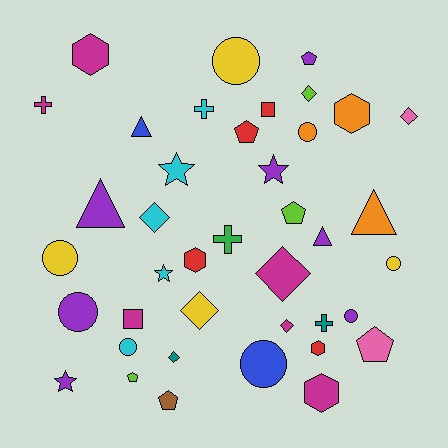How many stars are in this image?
There are 4 stars.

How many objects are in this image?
There are 40 objects.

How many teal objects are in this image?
There are 2 teal objects.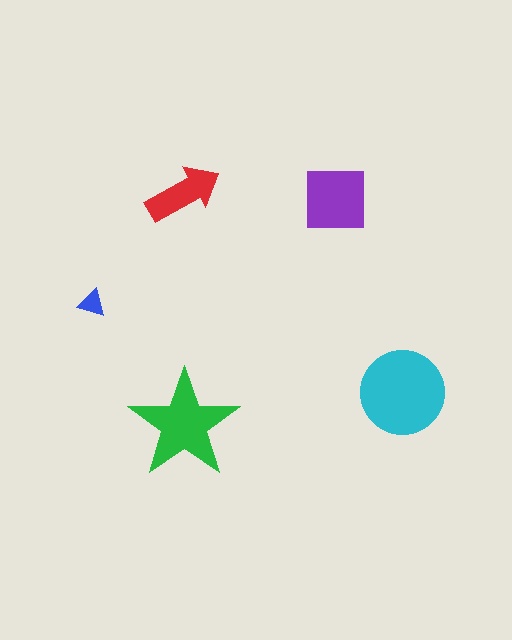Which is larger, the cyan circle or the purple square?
The cyan circle.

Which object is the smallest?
The blue triangle.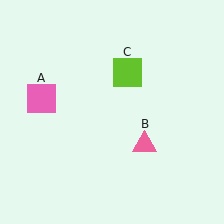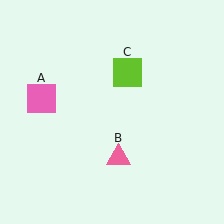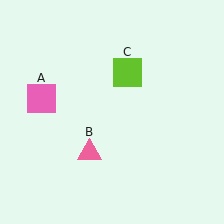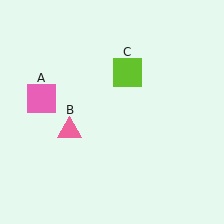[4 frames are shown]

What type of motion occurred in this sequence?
The pink triangle (object B) rotated clockwise around the center of the scene.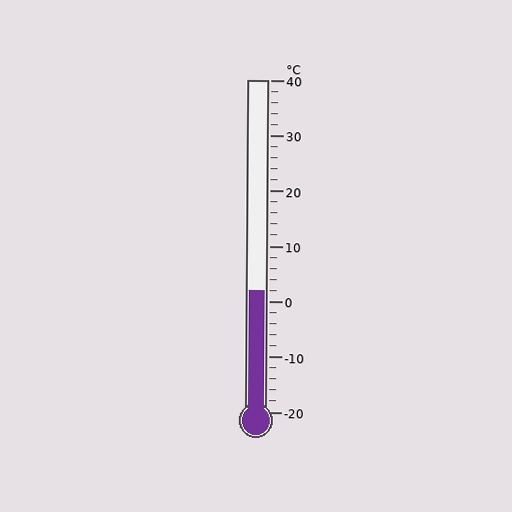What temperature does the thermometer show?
The thermometer shows approximately 2°C.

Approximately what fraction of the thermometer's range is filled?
The thermometer is filled to approximately 35% of its range.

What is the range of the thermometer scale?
The thermometer scale ranges from -20°C to 40°C.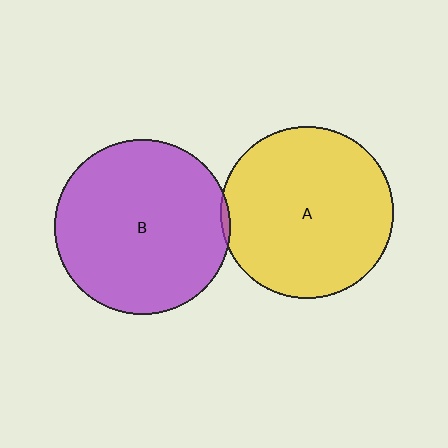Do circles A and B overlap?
Yes.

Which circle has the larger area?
Circle B (purple).